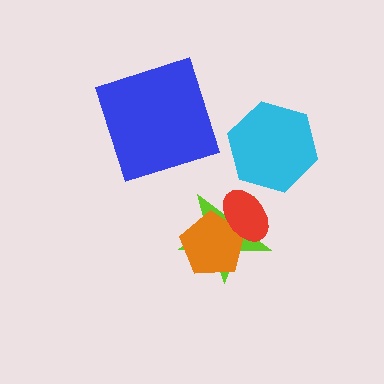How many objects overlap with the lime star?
2 objects overlap with the lime star.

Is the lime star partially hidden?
Yes, it is partially covered by another shape.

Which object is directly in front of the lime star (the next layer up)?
The orange pentagon is directly in front of the lime star.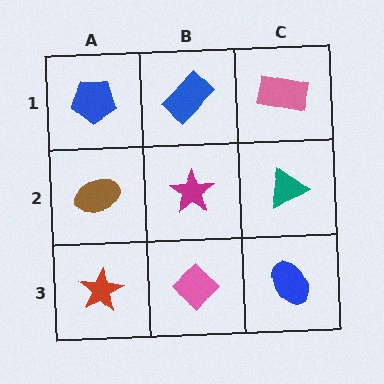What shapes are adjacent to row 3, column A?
A brown ellipse (row 2, column A), a pink diamond (row 3, column B).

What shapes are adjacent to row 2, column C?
A pink rectangle (row 1, column C), a blue ellipse (row 3, column C), a magenta star (row 2, column B).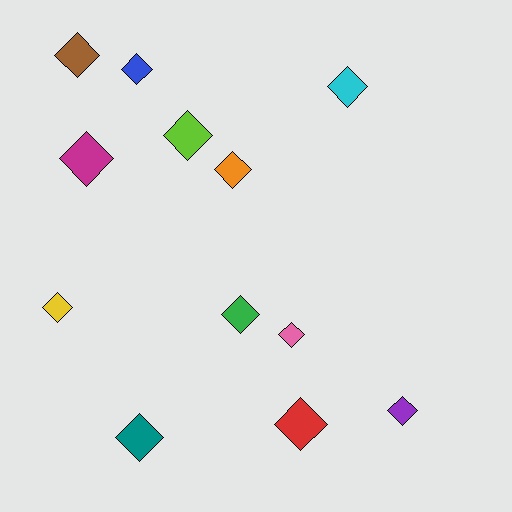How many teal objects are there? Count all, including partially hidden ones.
There is 1 teal object.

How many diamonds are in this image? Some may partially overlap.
There are 12 diamonds.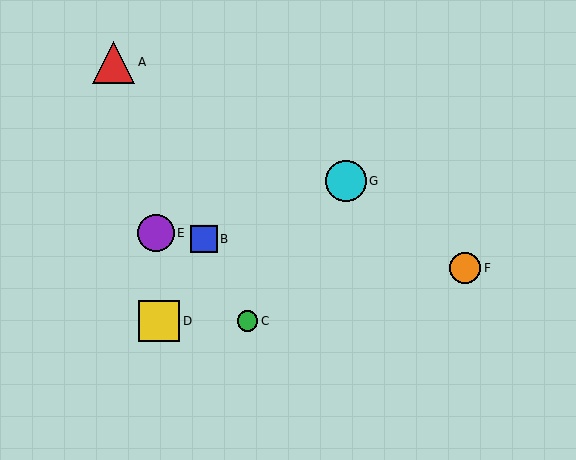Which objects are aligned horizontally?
Objects C, D are aligned horizontally.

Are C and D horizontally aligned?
Yes, both are at y≈321.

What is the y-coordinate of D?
Object D is at y≈321.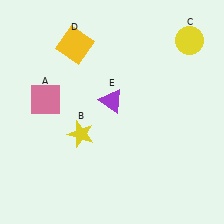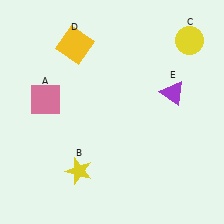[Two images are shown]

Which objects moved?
The objects that moved are: the yellow star (B), the purple triangle (E).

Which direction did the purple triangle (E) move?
The purple triangle (E) moved right.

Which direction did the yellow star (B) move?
The yellow star (B) moved down.